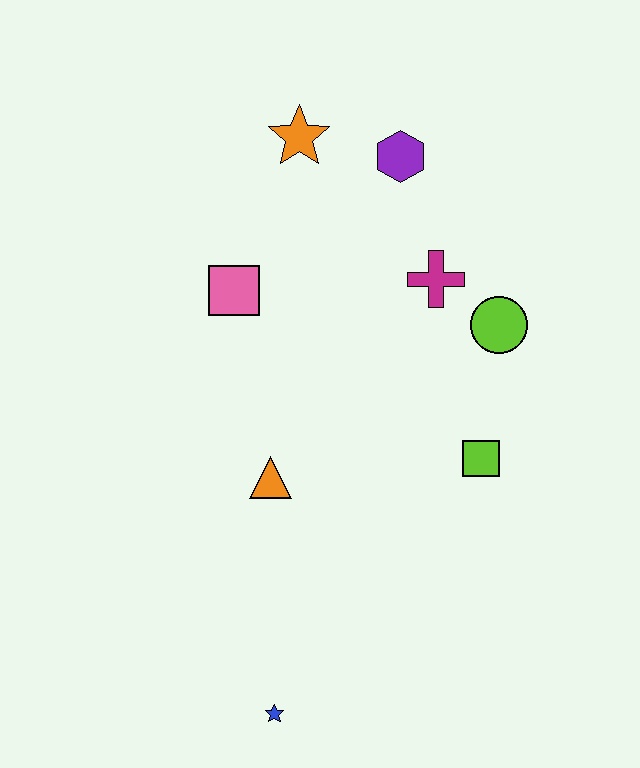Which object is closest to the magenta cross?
The lime circle is closest to the magenta cross.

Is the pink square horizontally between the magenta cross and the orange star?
No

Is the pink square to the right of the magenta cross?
No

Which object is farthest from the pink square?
The blue star is farthest from the pink square.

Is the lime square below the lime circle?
Yes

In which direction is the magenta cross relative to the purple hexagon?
The magenta cross is below the purple hexagon.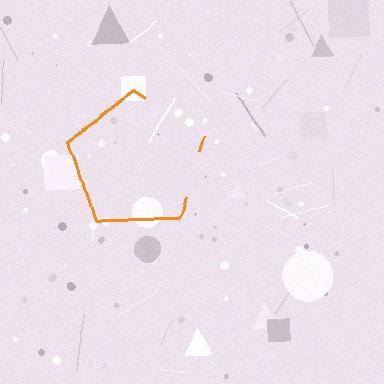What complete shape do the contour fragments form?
The contour fragments form a pentagon.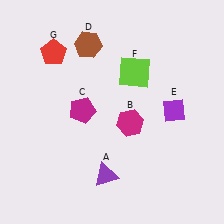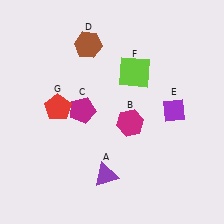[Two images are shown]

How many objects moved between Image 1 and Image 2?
1 object moved between the two images.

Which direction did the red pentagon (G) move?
The red pentagon (G) moved down.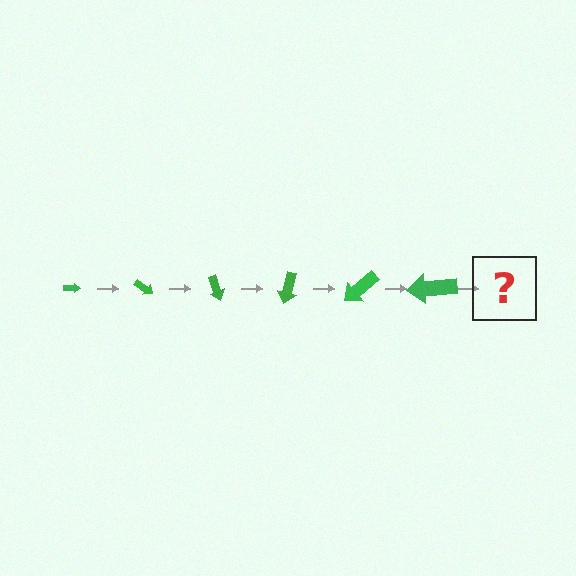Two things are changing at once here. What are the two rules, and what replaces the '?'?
The two rules are that the arrow grows larger each step and it rotates 35 degrees each step. The '?' should be an arrow, larger than the previous one and rotated 210 degrees from the start.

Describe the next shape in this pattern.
It should be an arrow, larger than the previous one and rotated 210 degrees from the start.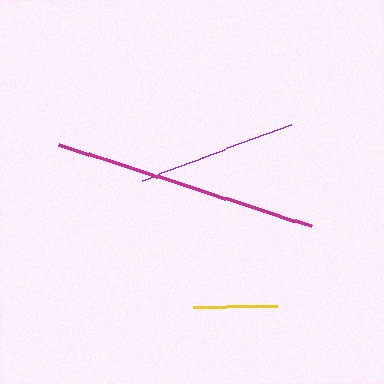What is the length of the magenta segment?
The magenta segment is approximately 266 pixels long.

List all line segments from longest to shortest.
From longest to shortest: magenta, purple, yellow.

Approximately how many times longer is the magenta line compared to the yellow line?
The magenta line is approximately 3.2 times the length of the yellow line.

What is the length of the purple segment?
The purple segment is approximately 159 pixels long.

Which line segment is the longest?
The magenta line is the longest at approximately 266 pixels.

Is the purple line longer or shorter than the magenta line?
The magenta line is longer than the purple line.